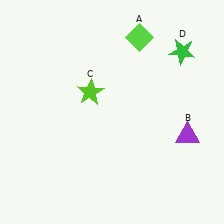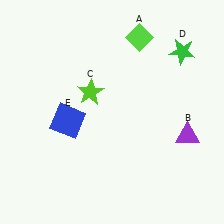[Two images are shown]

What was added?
A blue square (E) was added in Image 2.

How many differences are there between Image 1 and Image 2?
There is 1 difference between the two images.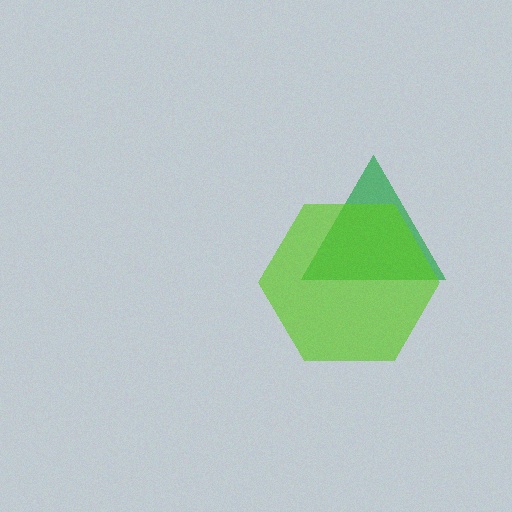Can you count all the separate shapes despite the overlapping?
Yes, there are 2 separate shapes.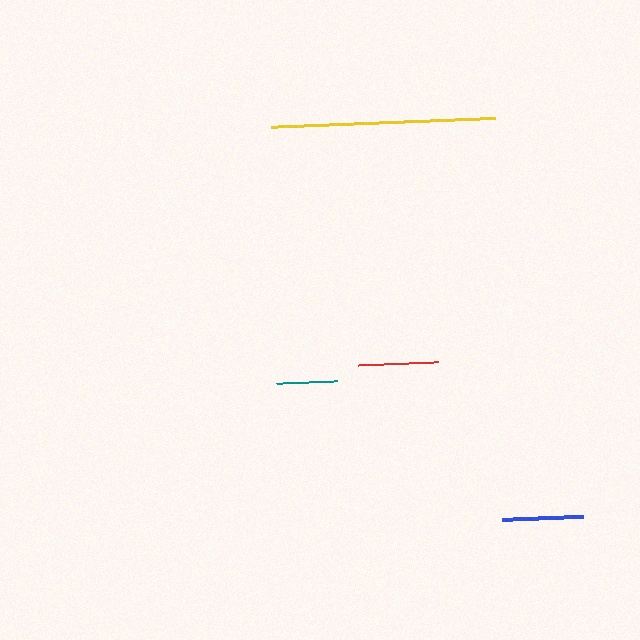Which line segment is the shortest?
The teal line is the shortest at approximately 61 pixels.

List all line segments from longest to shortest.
From longest to shortest: yellow, blue, red, teal.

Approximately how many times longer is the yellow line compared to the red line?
The yellow line is approximately 2.8 times the length of the red line.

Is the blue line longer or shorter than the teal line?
The blue line is longer than the teal line.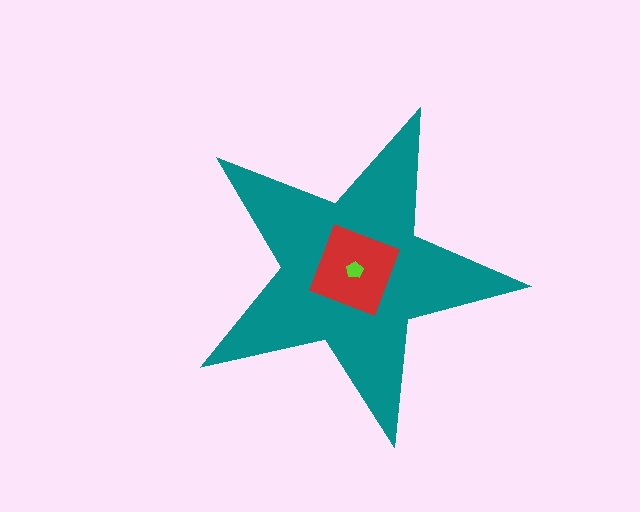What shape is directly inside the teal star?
The red square.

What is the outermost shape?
The teal star.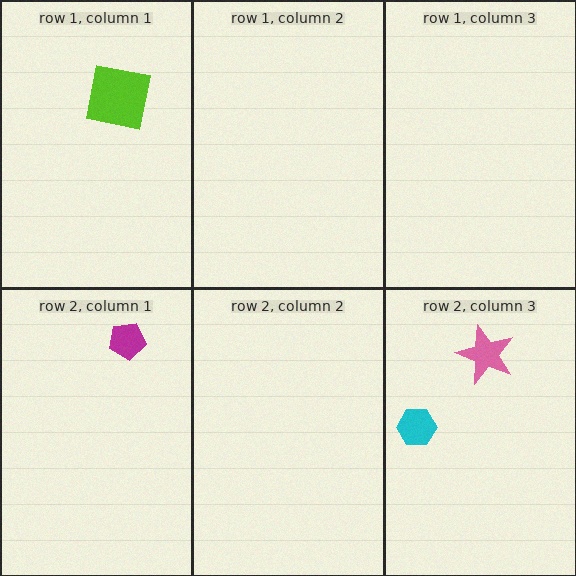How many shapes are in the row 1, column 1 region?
1.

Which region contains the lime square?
The row 1, column 1 region.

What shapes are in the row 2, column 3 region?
The cyan hexagon, the pink star.